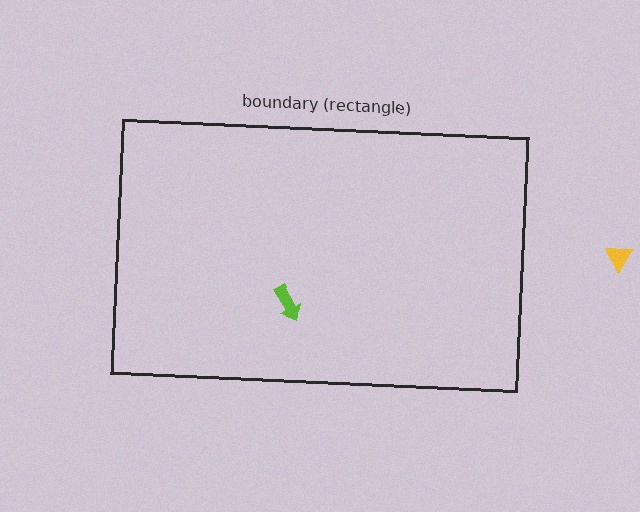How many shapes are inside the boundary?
1 inside, 1 outside.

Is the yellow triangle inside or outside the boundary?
Outside.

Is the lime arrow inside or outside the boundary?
Inside.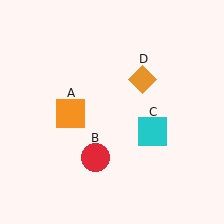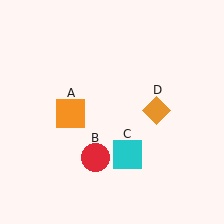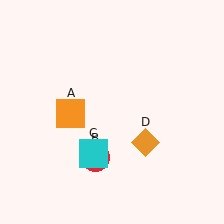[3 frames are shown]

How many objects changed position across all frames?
2 objects changed position: cyan square (object C), orange diamond (object D).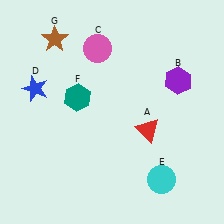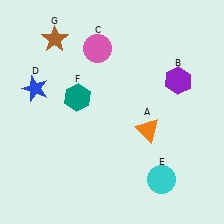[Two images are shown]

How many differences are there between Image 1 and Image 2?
There is 1 difference between the two images.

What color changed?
The triangle (A) changed from red in Image 1 to orange in Image 2.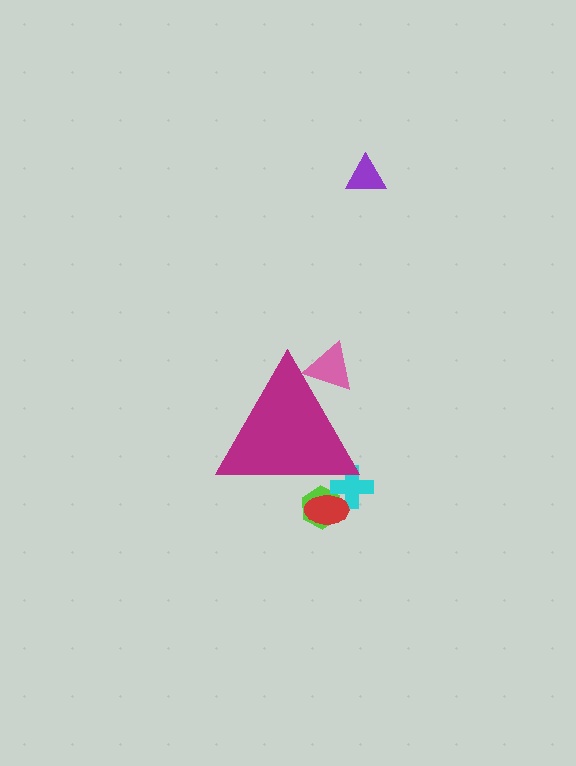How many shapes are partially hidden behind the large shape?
4 shapes are partially hidden.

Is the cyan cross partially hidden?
Yes, the cyan cross is partially hidden behind the magenta triangle.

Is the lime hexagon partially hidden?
Yes, the lime hexagon is partially hidden behind the magenta triangle.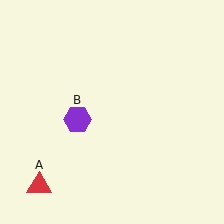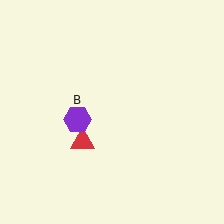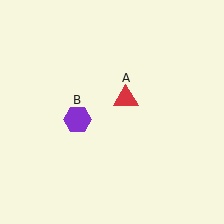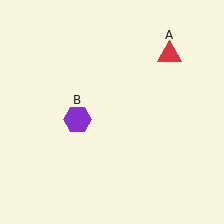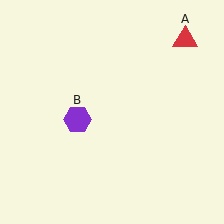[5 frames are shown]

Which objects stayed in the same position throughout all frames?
Purple hexagon (object B) remained stationary.